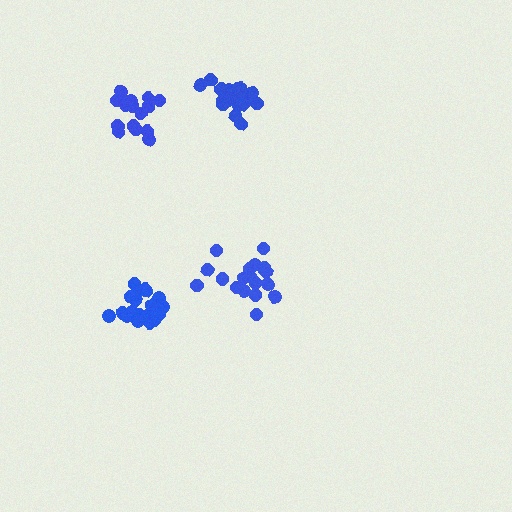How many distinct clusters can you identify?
There are 4 distinct clusters.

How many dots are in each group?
Group 1: 20 dots, Group 2: 17 dots, Group 3: 21 dots, Group 4: 21 dots (79 total).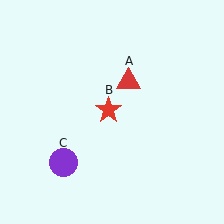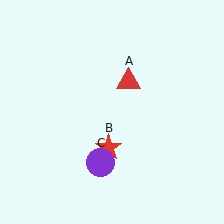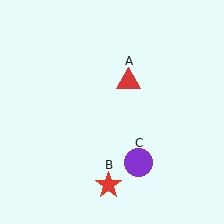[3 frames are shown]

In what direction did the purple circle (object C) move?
The purple circle (object C) moved right.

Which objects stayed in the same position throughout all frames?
Red triangle (object A) remained stationary.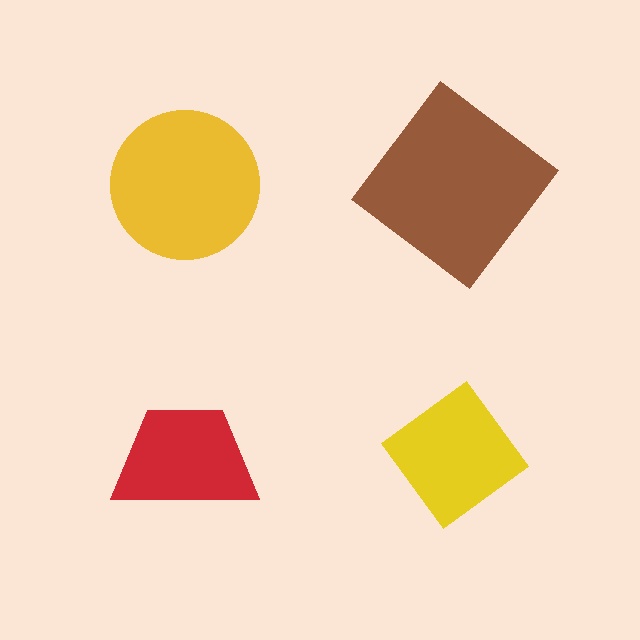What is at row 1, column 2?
A brown diamond.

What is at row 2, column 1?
A red trapezoid.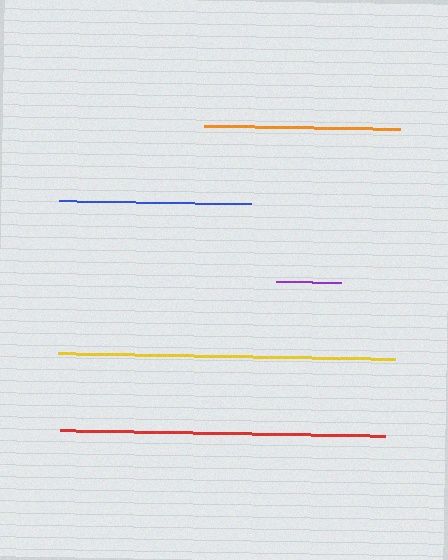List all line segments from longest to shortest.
From longest to shortest: yellow, red, orange, blue, purple.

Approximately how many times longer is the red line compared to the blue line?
The red line is approximately 1.7 times the length of the blue line.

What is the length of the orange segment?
The orange segment is approximately 197 pixels long.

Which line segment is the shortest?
The purple line is the shortest at approximately 65 pixels.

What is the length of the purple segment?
The purple segment is approximately 65 pixels long.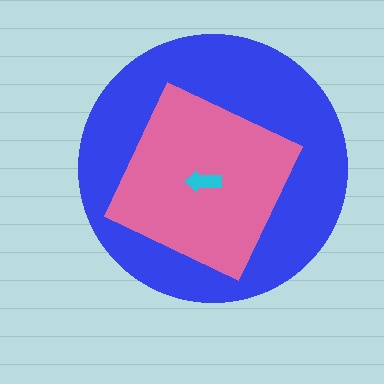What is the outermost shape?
The blue circle.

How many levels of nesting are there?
3.